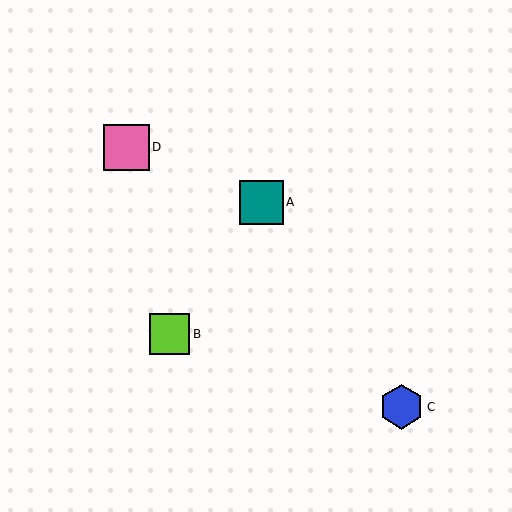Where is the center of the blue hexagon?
The center of the blue hexagon is at (402, 407).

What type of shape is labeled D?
Shape D is a pink square.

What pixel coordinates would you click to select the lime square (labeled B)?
Click at (170, 334) to select the lime square B.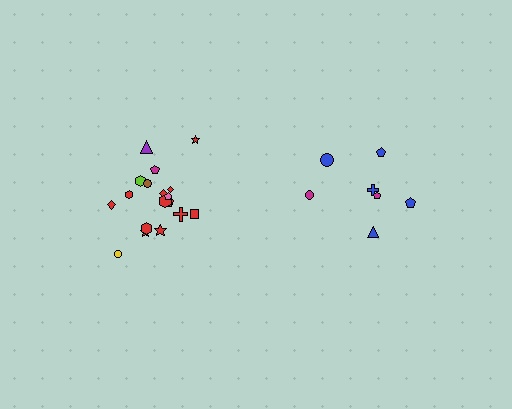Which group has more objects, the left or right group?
The left group.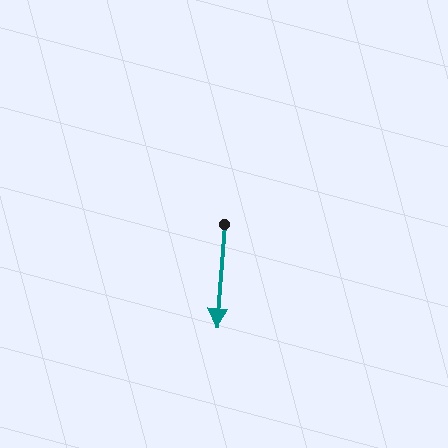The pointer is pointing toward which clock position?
Roughly 6 o'clock.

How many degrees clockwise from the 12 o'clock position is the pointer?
Approximately 184 degrees.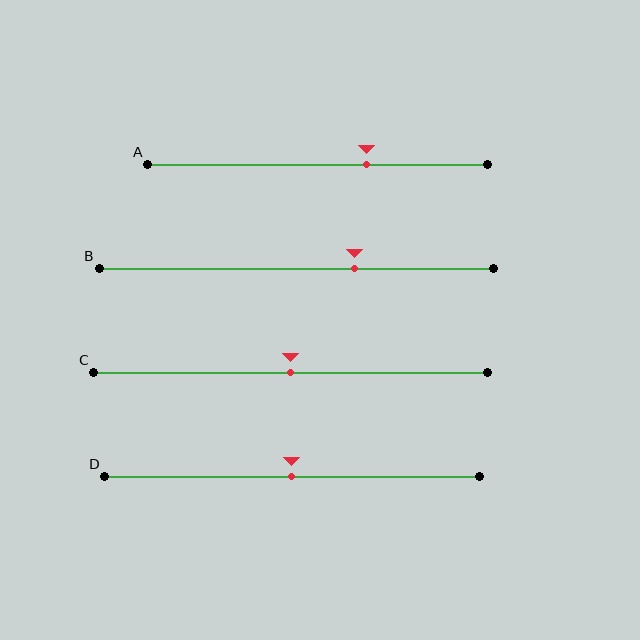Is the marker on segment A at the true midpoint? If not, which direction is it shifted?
No, the marker on segment A is shifted to the right by about 14% of the segment length.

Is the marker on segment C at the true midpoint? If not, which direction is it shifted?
Yes, the marker on segment C is at the true midpoint.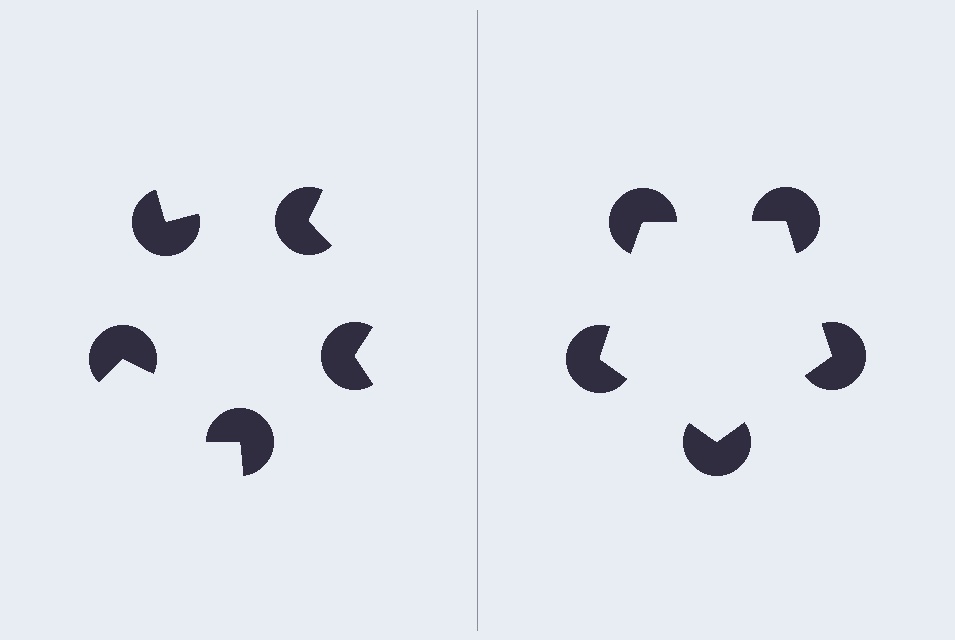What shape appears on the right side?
An illusory pentagon.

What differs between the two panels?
The pac-man discs are positioned identically on both sides; only the wedge orientations differ. On the right they align to a pentagon; on the left they are misaligned.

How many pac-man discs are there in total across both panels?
10 — 5 on each side.